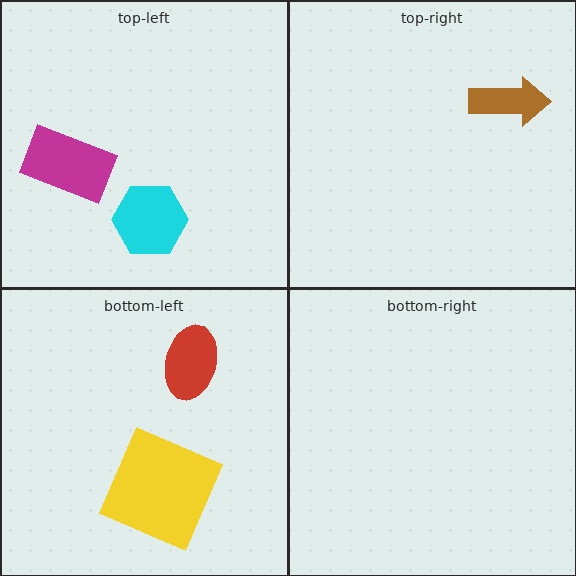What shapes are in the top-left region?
The magenta rectangle, the cyan hexagon.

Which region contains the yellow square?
The bottom-left region.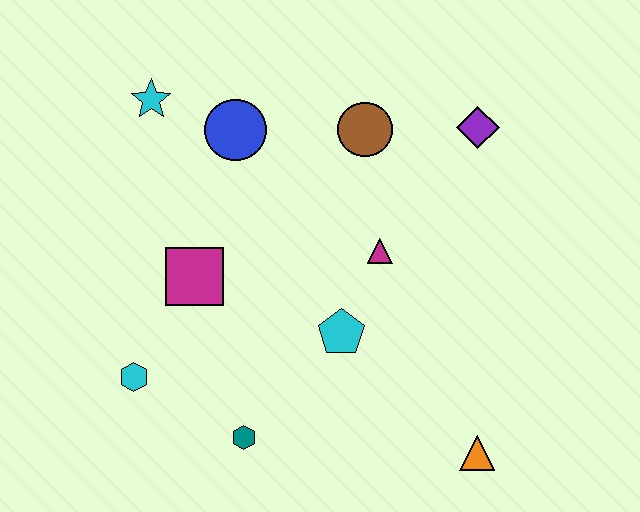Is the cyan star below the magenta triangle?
No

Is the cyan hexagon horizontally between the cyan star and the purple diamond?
No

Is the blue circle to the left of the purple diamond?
Yes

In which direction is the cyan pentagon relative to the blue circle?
The cyan pentagon is below the blue circle.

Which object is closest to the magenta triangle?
The cyan pentagon is closest to the magenta triangle.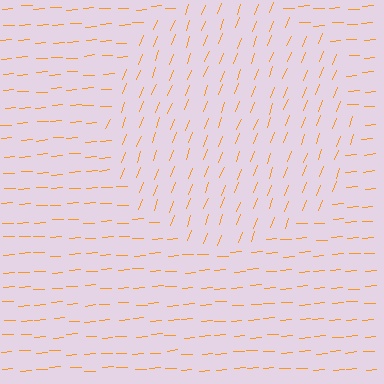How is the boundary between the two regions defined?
The boundary is defined purely by a change in line orientation (approximately 65 degrees difference). All lines are the same color and thickness.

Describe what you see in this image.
The image is filled with small orange line segments. A circle region in the image has lines oriented differently from the surrounding lines, creating a visible texture boundary.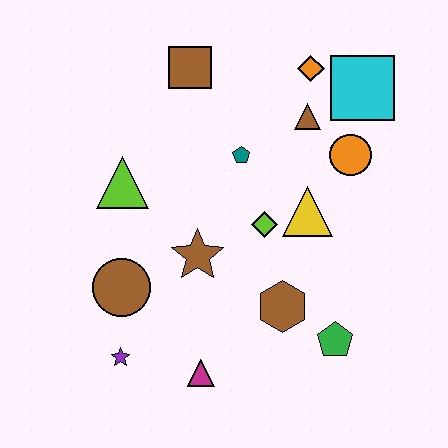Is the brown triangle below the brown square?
Yes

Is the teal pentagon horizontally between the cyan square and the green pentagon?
No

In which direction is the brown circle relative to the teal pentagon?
The brown circle is below the teal pentagon.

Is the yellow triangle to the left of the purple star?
No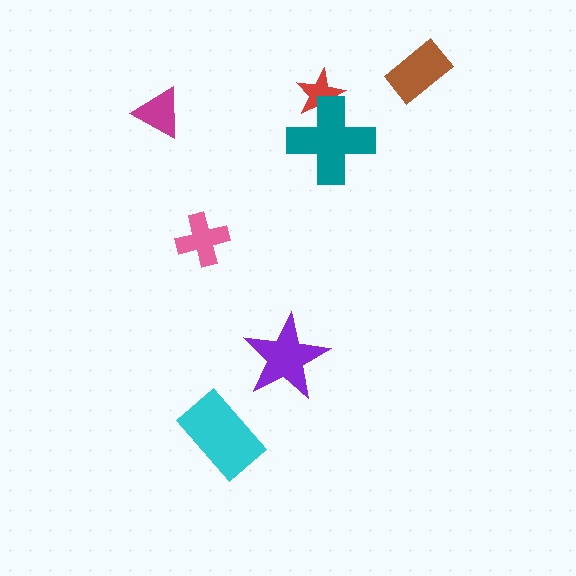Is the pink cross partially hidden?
No, no other shape covers it.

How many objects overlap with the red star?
1 object overlaps with the red star.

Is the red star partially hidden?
Yes, it is partially covered by another shape.